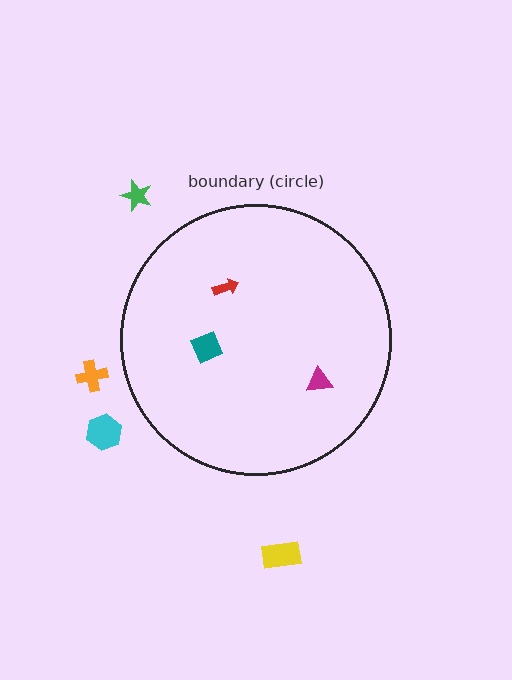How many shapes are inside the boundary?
3 inside, 4 outside.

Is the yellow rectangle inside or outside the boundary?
Outside.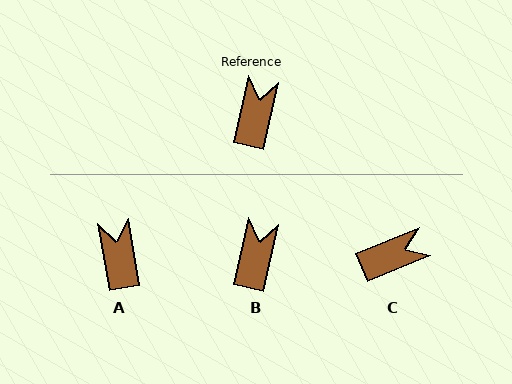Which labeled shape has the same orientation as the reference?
B.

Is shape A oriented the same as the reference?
No, it is off by about 23 degrees.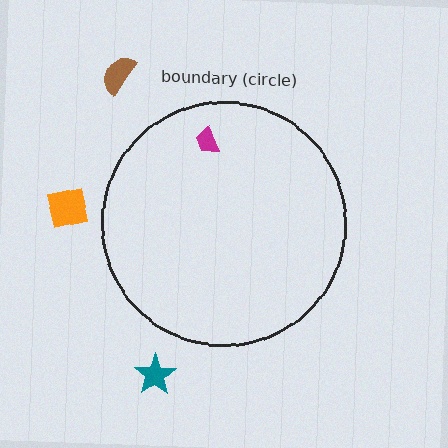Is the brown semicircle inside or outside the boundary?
Outside.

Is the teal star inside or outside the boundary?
Outside.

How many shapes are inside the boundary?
1 inside, 3 outside.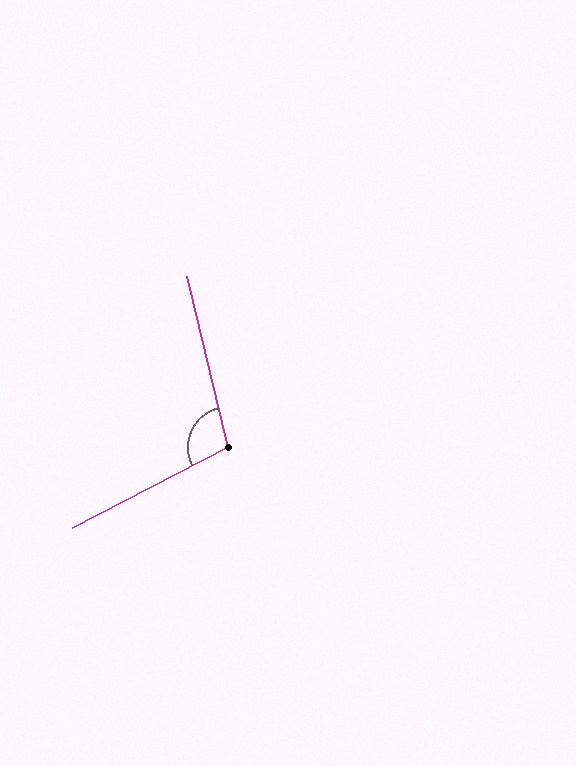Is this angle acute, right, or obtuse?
It is obtuse.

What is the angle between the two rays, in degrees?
Approximately 104 degrees.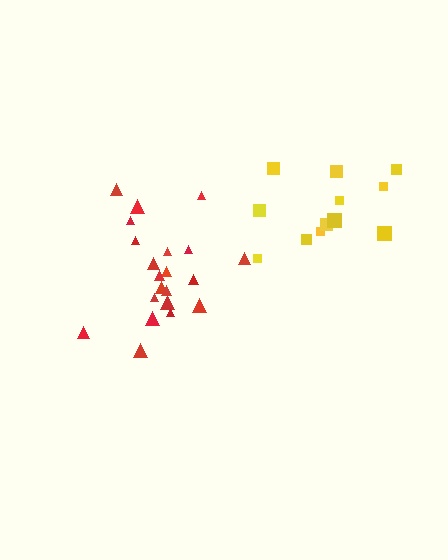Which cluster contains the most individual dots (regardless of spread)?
Red (21).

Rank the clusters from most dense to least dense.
red, yellow.